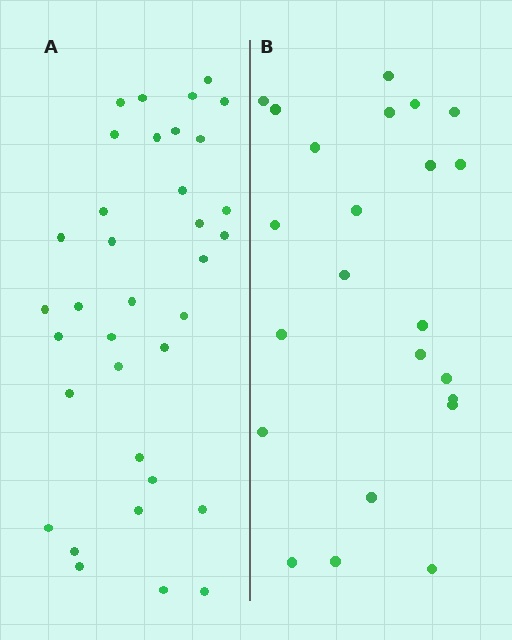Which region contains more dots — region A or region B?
Region A (the left region) has more dots.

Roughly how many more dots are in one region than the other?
Region A has roughly 12 or so more dots than region B.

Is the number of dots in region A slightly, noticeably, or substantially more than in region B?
Region A has substantially more. The ratio is roughly 1.5 to 1.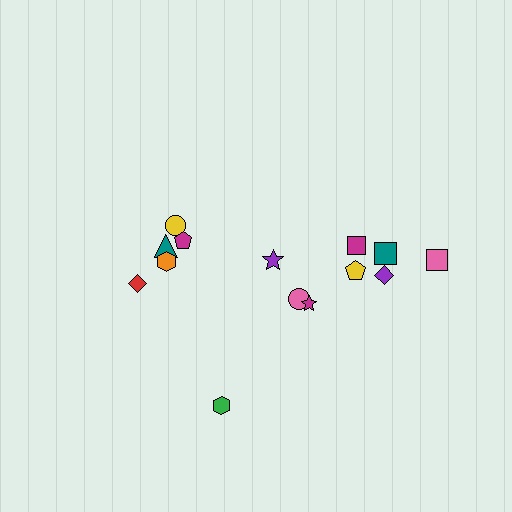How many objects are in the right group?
There are 8 objects.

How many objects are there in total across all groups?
There are 14 objects.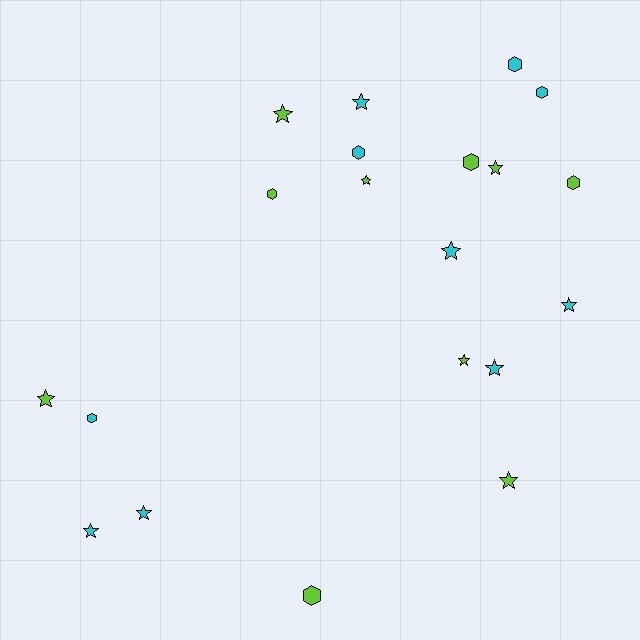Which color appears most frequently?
Lime, with 10 objects.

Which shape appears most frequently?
Star, with 12 objects.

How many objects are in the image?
There are 20 objects.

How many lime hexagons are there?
There are 4 lime hexagons.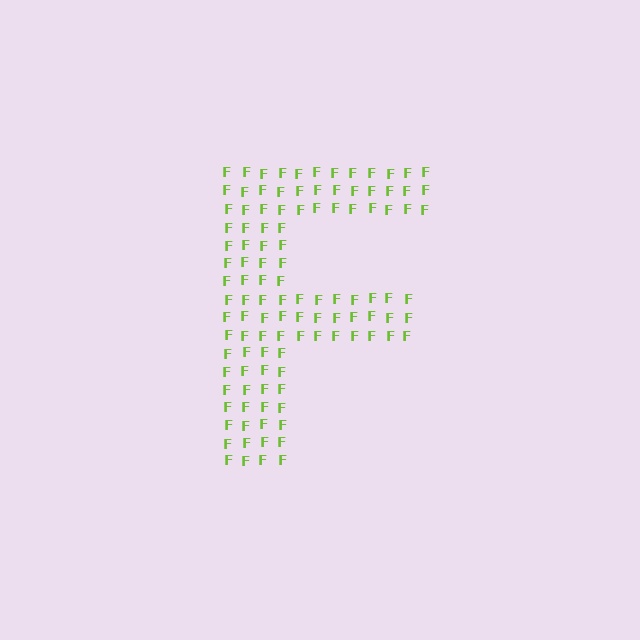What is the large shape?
The large shape is the letter F.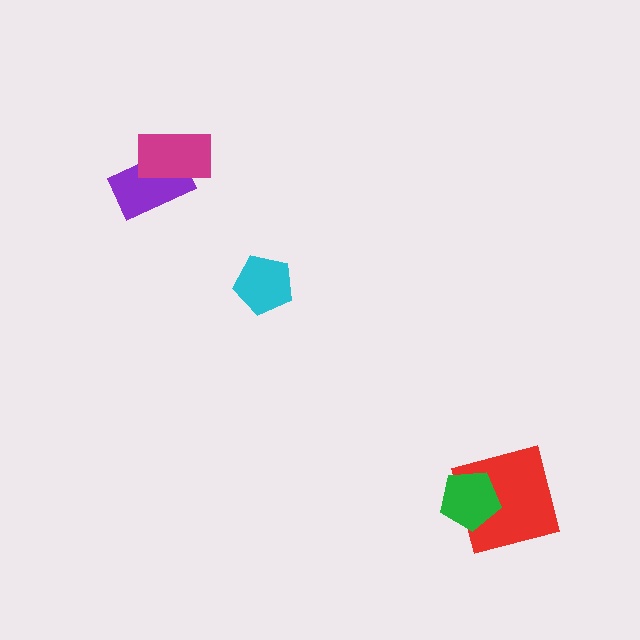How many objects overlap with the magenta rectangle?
1 object overlaps with the magenta rectangle.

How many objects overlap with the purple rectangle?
1 object overlaps with the purple rectangle.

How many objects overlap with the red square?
1 object overlaps with the red square.